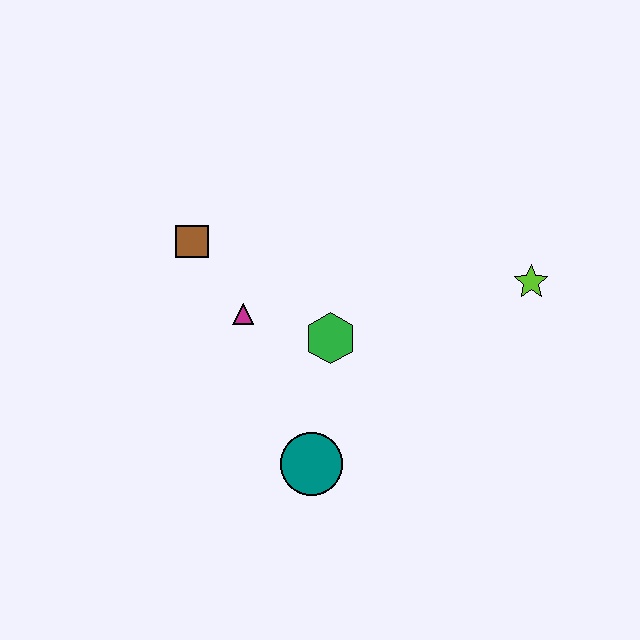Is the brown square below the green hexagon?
No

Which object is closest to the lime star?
The green hexagon is closest to the lime star.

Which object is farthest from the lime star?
The brown square is farthest from the lime star.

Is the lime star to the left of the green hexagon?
No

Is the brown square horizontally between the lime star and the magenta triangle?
No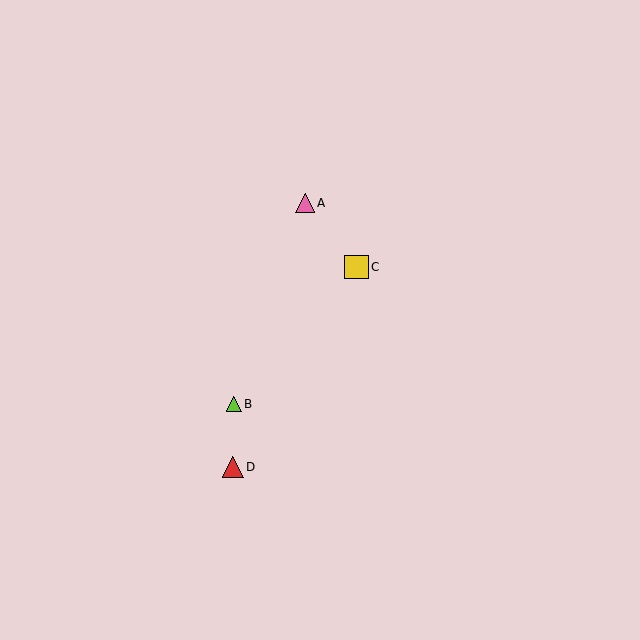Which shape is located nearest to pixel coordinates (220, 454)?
The red triangle (labeled D) at (233, 467) is nearest to that location.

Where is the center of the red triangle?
The center of the red triangle is at (233, 467).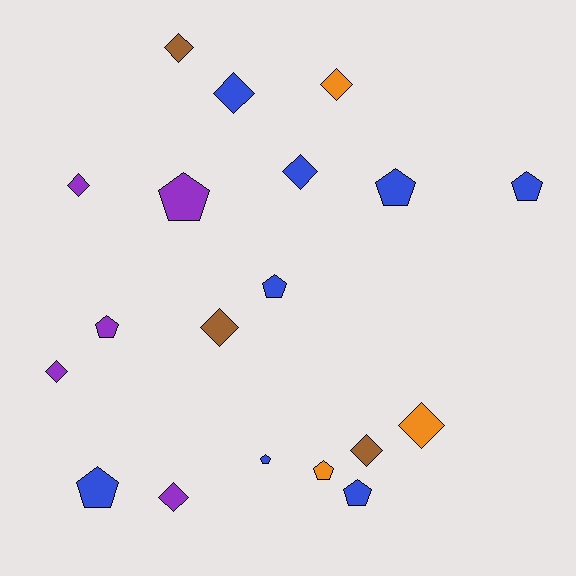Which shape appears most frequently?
Diamond, with 10 objects.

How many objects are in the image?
There are 19 objects.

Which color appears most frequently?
Blue, with 8 objects.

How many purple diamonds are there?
There are 3 purple diamonds.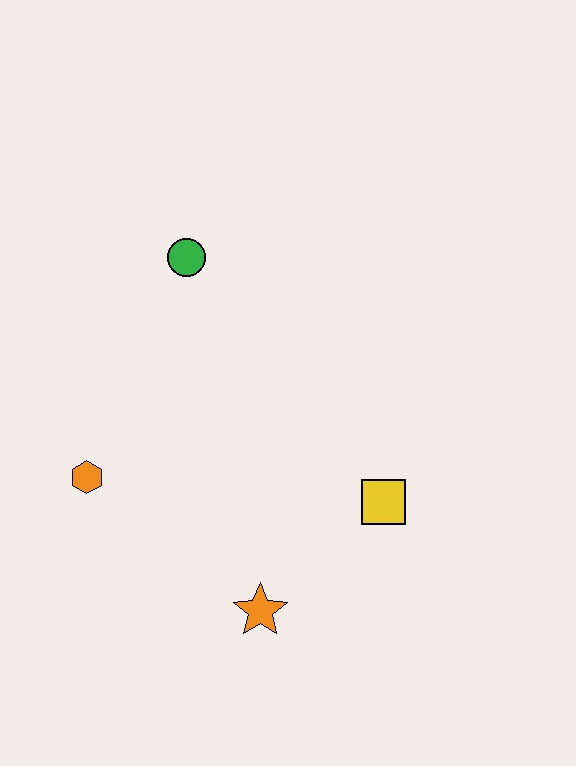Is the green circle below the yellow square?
No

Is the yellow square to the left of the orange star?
No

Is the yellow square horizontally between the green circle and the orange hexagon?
No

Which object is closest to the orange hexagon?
The orange star is closest to the orange hexagon.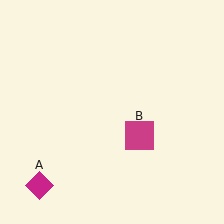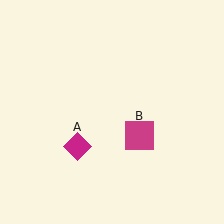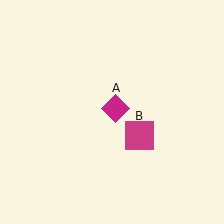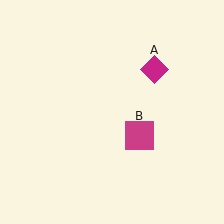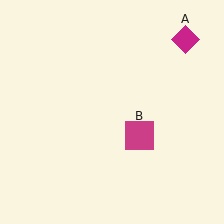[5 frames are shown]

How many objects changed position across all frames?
1 object changed position: magenta diamond (object A).